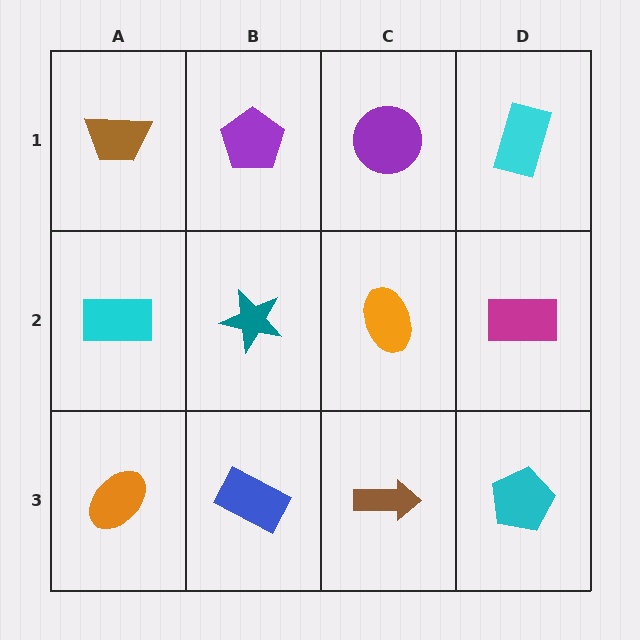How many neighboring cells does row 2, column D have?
3.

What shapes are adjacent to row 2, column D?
A cyan rectangle (row 1, column D), a cyan pentagon (row 3, column D), an orange ellipse (row 2, column C).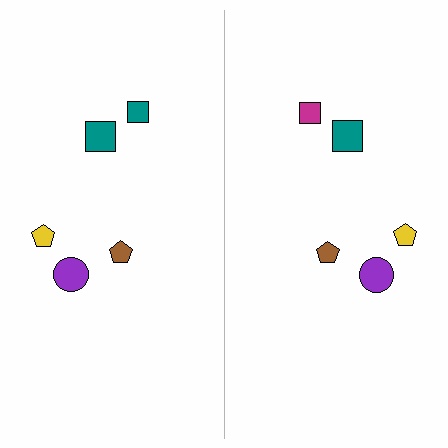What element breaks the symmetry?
The magenta square on the right side breaks the symmetry — its mirror counterpart is teal.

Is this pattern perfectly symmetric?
No, the pattern is not perfectly symmetric. The magenta square on the right side breaks the symmetry — its mirror counterpart is teal.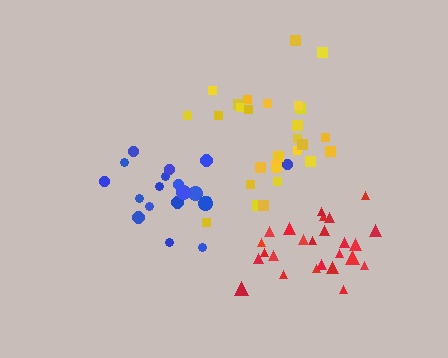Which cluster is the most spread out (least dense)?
Yellow.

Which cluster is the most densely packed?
Red.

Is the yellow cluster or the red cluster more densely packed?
Red.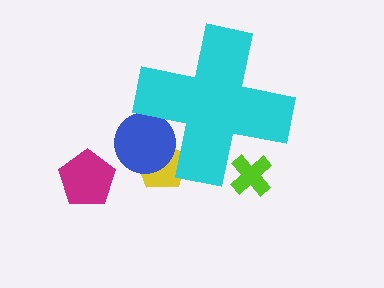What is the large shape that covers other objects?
A cyan cross.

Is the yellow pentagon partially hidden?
Yes, the yellow pentagon is partially hidden behind the cyan cross.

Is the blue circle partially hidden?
Yes, the blue circle is partially hidden behind the cyan cross.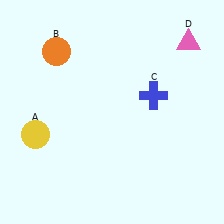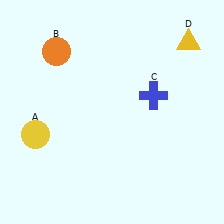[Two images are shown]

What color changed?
The triangle (D) changed from pink in Image 1 to yellow in Image 2.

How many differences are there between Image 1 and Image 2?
There is 1 difference between the two images.